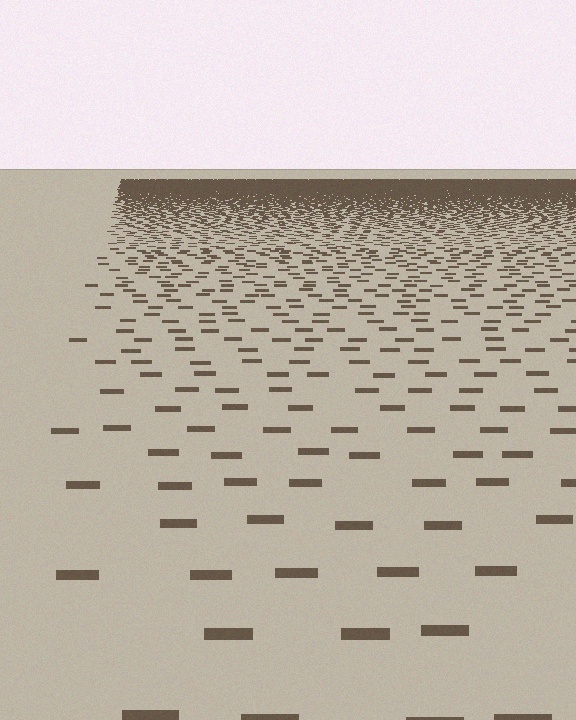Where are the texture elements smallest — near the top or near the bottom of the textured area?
Near the top.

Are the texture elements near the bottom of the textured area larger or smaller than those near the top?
Larger. Near the bottom, elements are closer to the viewer and appear at a bigger on-screen size.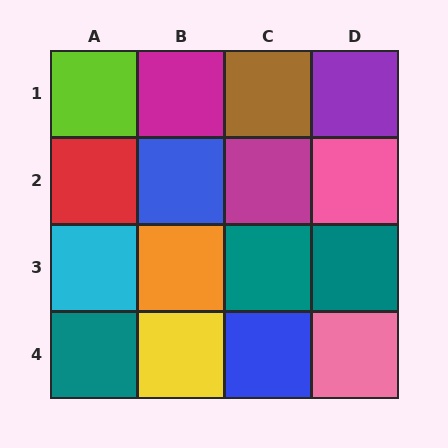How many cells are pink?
2 cells are pink.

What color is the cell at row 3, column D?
Teal.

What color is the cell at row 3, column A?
Cyan.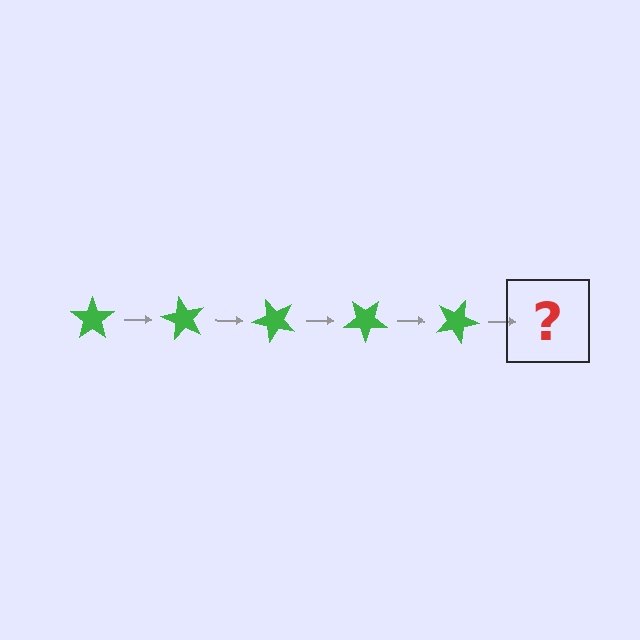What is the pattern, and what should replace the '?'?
The pattern is that the star rotates 60 degrees each step. The '?' should be a green star rotated 300 degrees.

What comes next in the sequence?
The next element should be a green star rotated 300 degrees.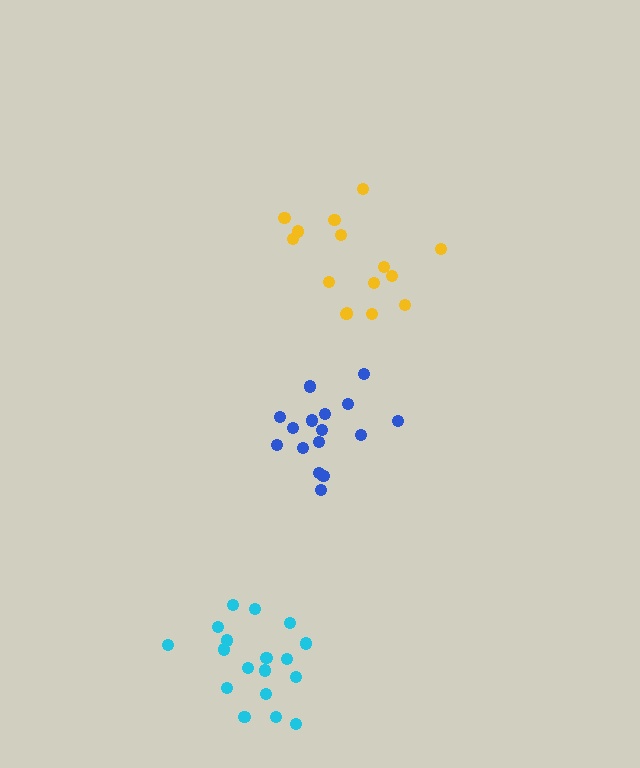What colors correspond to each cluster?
The clusters are colored: cyan, yellow, blue.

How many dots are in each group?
Group 1: 18 dots, Group 2: 15 dots, Group 3: 16 dots (49 total).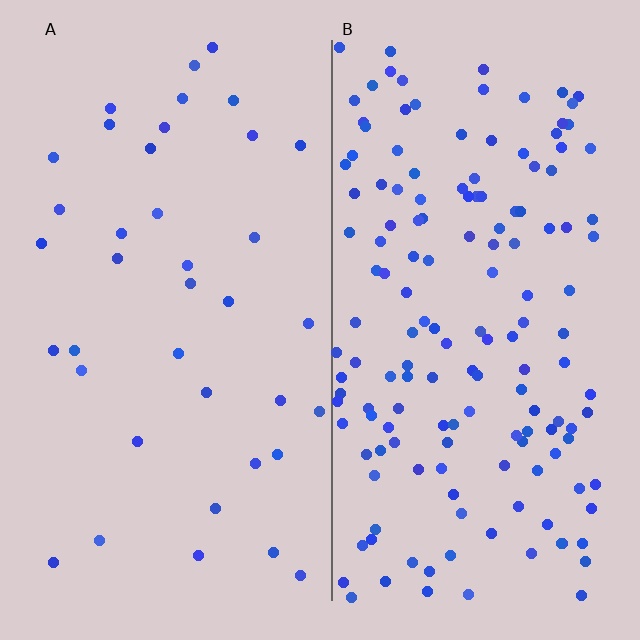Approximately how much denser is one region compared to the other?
Approximately 4.1× — region B over region A.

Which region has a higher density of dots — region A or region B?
B (the right).